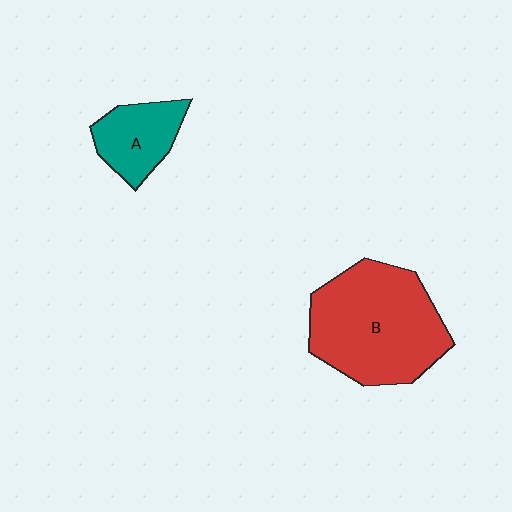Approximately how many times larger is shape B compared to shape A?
Approximately 2.4 times.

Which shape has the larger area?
Shape B (red).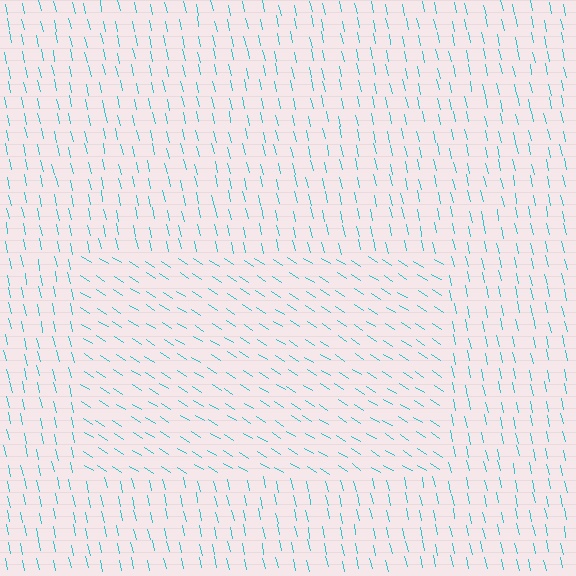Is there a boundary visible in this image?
Yes, there is a texture boundary formed by a change in line orientation.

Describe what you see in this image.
The image is filled with small cyan line segments. A rectangle region in the image has lines oriented differently from the surrounding lines, creating a visible texture boundary.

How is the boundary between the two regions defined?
The boundary is defined purely by a change in line orientation (approximately 45 degrees difference). All lines are the same color and thickness.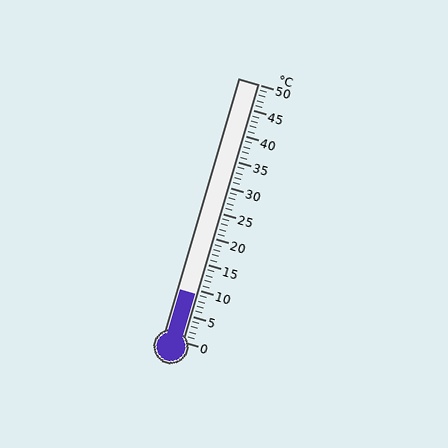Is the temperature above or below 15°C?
The temperature is below 15°C.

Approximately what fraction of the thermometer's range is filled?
The thermometer is filled to approximately 20% of its range.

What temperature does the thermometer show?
The thermometer shows approximately 9°C.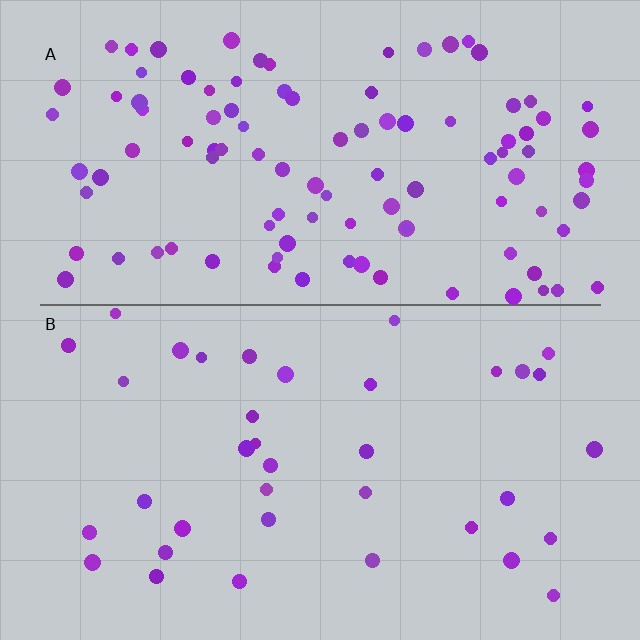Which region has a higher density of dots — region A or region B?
A (the top).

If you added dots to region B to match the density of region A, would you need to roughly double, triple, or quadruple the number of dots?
Approximately triple.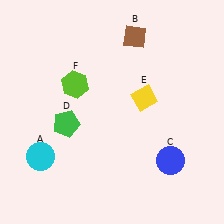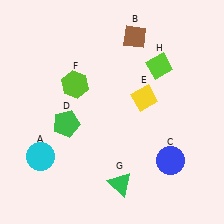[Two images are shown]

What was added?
A green triangle (G), a lime diamond (H) were added in Image 2.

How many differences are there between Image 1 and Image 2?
There are 2 differences between the two images.